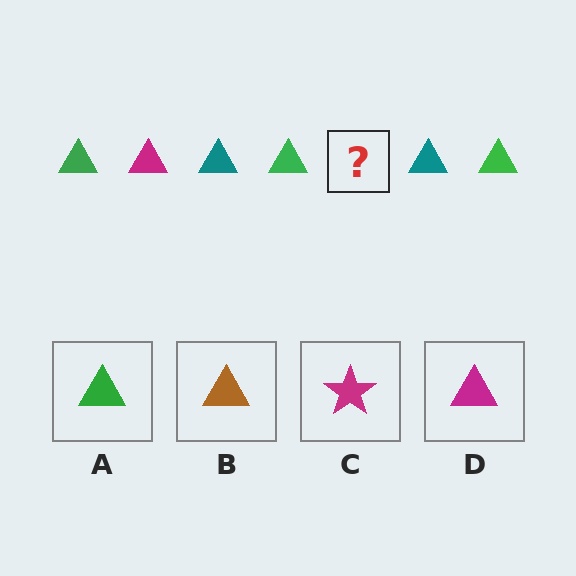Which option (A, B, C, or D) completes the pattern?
D.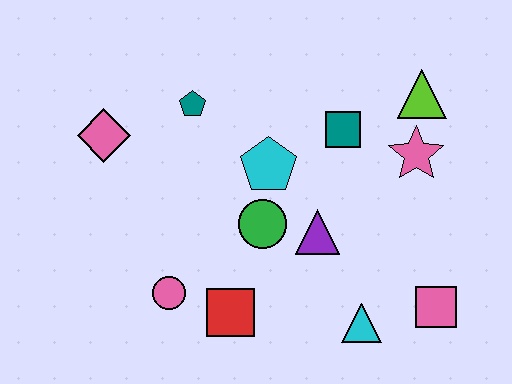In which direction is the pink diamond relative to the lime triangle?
The pink diamond is to the left of the lime triangle.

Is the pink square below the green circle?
Yes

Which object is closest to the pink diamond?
The teal pentagon is closest to the pink diamond.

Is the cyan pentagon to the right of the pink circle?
Yes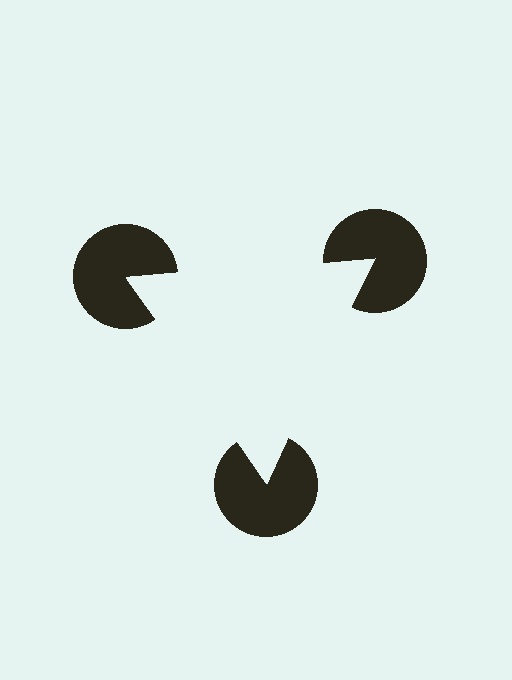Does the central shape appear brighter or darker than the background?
It typically appears slightly brighter than the background, even though no actual brightness change is drawn.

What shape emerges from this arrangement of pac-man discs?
An illusory triangle — its edges are inferred from the aligned wedge cuts in the pac-man discs, not physically drawn.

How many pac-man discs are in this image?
There are 3 — one at each vertex of the illusory triangle.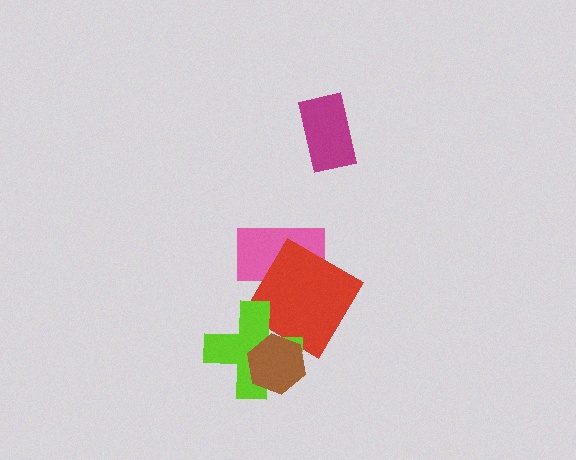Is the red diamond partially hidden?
Yes, it is partially covered by another shape.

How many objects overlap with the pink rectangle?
1 object overlaps with the pink rectangle.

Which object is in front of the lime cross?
The brown hexagon is in front of the lime cross.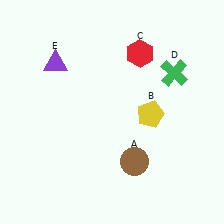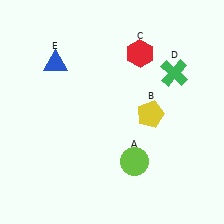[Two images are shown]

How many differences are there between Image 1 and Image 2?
There are 2 differences between the two images.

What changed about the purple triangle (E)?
In Image 1, E is purple. In Image 2, it changed to blue.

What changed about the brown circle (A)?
In Image 1, A is brown. In Image 2, it changed to lime.